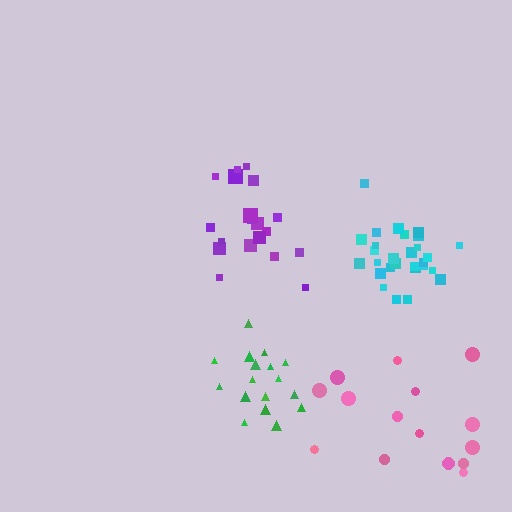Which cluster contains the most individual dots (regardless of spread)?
Cyan (28).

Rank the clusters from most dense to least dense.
cyan, green, purple, pink.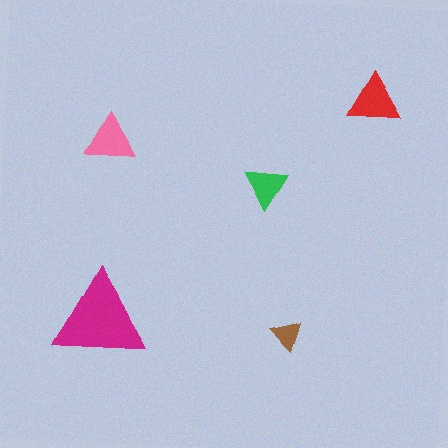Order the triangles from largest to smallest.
the magenta one, the red one, the pink one, the green one, the brown one.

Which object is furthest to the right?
The red triangle is rightmost.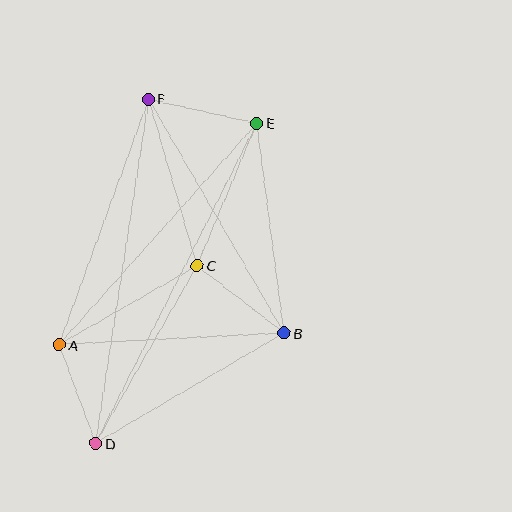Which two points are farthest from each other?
Points D and E are farthest from each other.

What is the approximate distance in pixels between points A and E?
The distance between A and E is approximately 297 pixels.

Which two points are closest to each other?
Points A and D are closest to each other.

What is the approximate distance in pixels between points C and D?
The distance between C and D is approximately 205 pixels.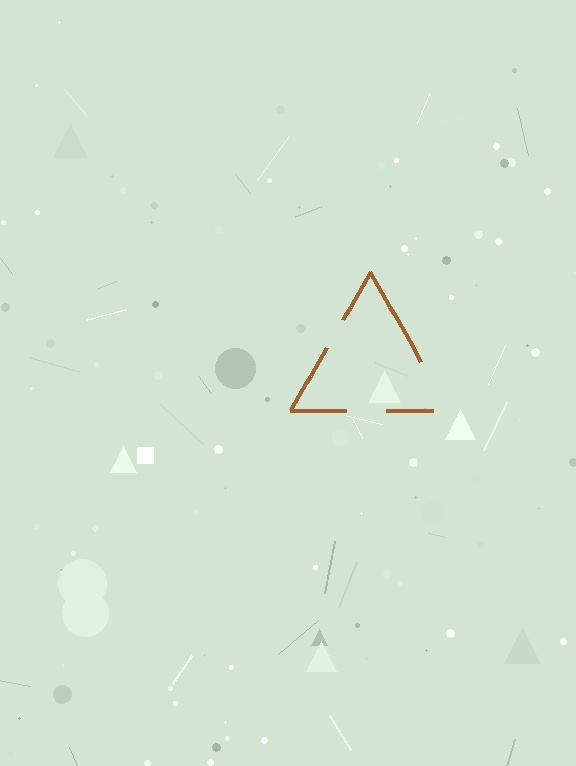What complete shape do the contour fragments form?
The contour fragments form a triangle.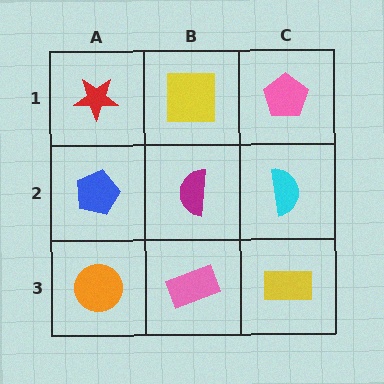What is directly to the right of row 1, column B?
A pink pentagon.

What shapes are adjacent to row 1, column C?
A cyan semicircle (row 2, column C), a yellow square (row 1, column B).